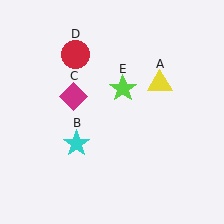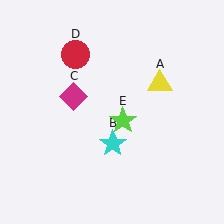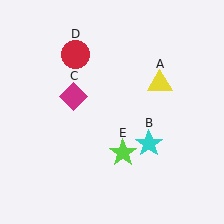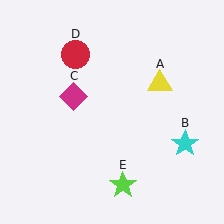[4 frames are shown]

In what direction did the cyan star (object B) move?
The cyan star (object B) moved right.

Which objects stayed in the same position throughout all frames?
Yellow triangle (object A) and magenta diamond (object C) and red circle (object D) remained stationary.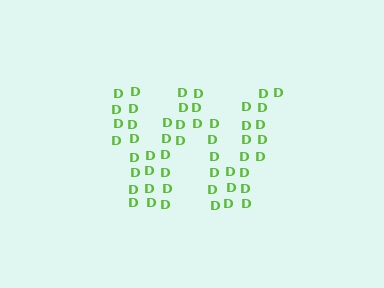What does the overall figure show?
The overall figure shows the letter W.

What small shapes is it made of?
It is made of small letter D's.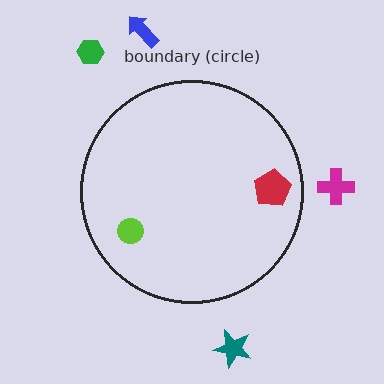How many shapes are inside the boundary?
2 inside, 4 outside.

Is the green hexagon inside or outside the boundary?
Outside.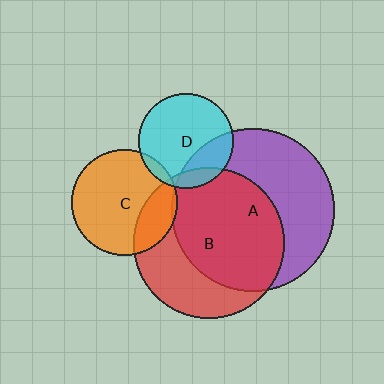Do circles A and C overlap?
Yes.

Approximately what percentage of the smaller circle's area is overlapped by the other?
Approximately 5%.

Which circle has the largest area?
Circle A (purple).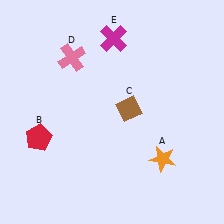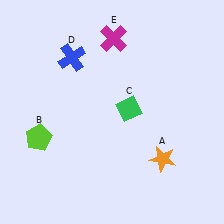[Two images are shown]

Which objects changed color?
B changed from red to lime. C changed from brown to green. D changed from pink to blue.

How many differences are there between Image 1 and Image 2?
There are 3 differences between the two images.